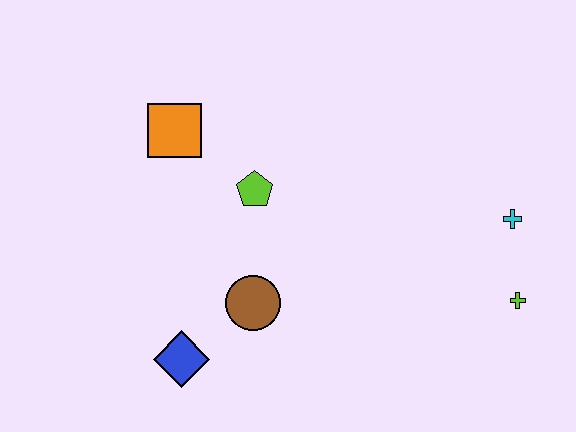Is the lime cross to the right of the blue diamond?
Yes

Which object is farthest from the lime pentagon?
The lime cross is farthest from the lime pentagon.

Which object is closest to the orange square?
The lime pentagon is closest to the orange square.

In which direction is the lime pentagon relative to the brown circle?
The lime pentagon is above the brown circle.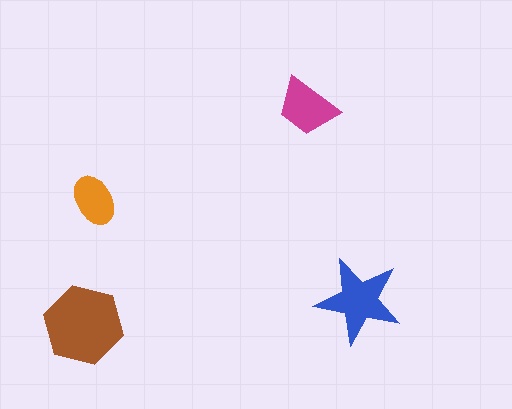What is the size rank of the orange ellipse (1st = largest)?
4th.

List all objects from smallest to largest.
The orange ellipse, the magenta trapezoid, the blue star, the brown hexagon.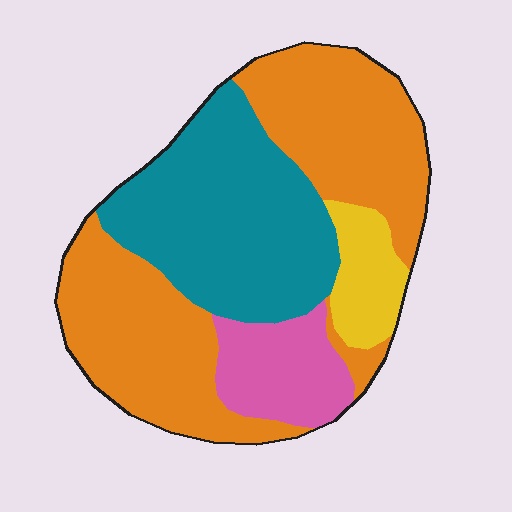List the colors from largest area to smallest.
From largest to smallest: orange, teal, pink, yellow.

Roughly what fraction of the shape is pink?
Pink covers roughly 10% of the shape.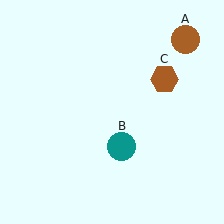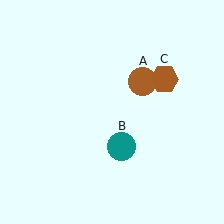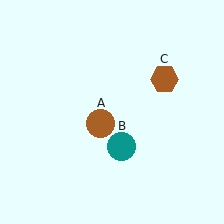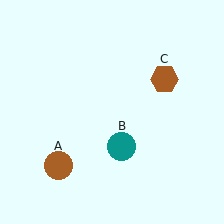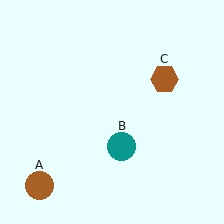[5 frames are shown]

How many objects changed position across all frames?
1 object changed position: brown circle (object A).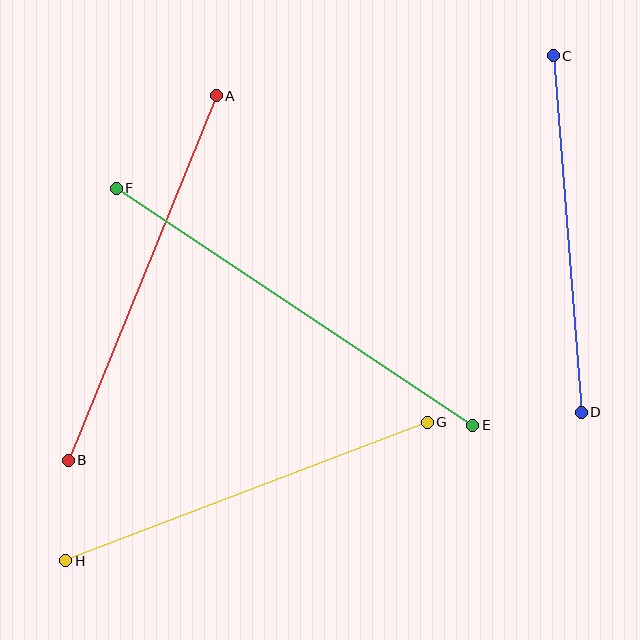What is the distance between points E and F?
The distance is approximately 428 pixels.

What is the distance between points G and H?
The distance is approximately 387 pixels.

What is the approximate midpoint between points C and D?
The midpoint is at approximately (567, 234) pixels.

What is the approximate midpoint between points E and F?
The midpoint is at approximately (294, 307) pixels.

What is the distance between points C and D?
The distance is approximately 358 pixels.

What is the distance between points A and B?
The distance is approximately 393 pixels.